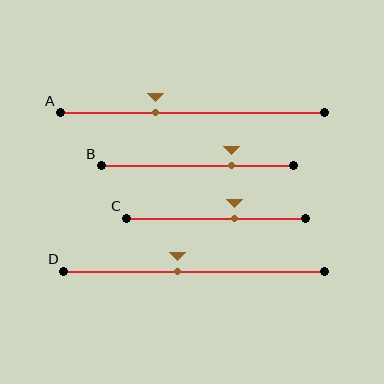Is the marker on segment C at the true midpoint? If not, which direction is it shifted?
No, the marker on segment C is shifted to the right by about 10% of the segment length.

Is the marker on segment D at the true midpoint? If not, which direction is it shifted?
No, the marker on segment D is shifted to the left by about 6% of the segment length.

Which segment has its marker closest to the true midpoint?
Segment D has its marker closest to the true midpoint.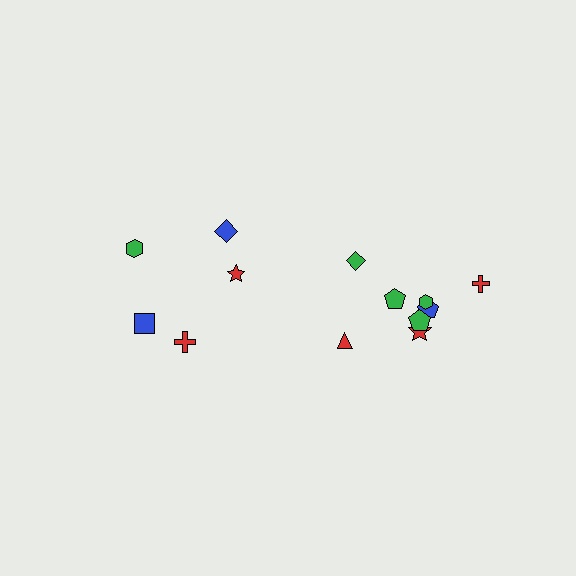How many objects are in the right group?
There are 8 objects.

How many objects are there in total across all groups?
There are 13 objects.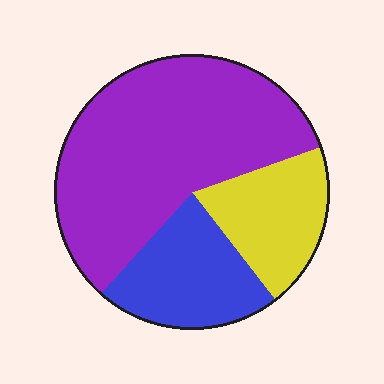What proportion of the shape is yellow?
Yellow takes up about one fifth (1/5) of the shape.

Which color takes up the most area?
Purple, at roughly 60%.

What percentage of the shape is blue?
Blue takes up between a sixth and a third of the shape.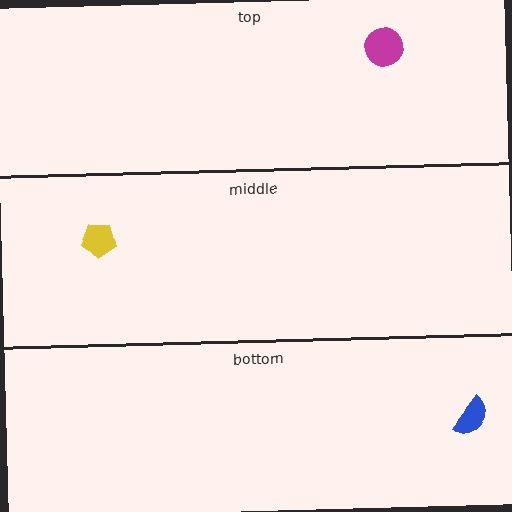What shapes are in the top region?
The magenta circle.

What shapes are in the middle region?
The yellow pentagon.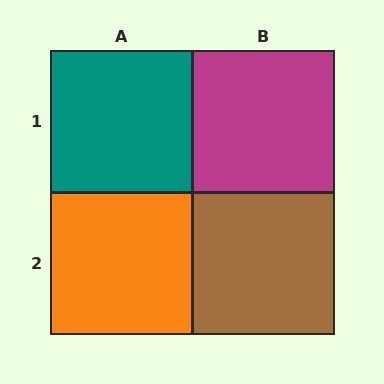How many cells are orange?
1 cell is orange.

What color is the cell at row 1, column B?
Magenta.